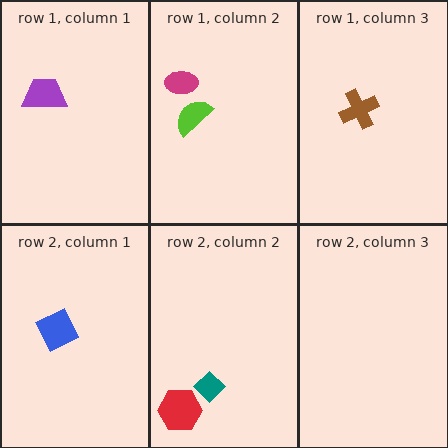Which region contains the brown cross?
The row 1, column 3 region.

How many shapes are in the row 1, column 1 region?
1.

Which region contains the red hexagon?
The row 2, column 2 region.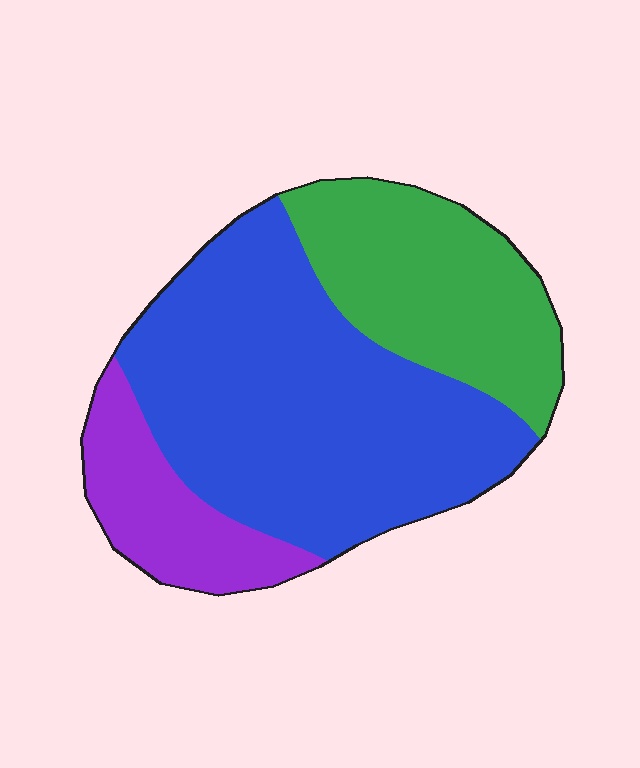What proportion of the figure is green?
Green takes up about one quarter (1/4) of the figure.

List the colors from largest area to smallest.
From largest to smallest: blue, green, purple.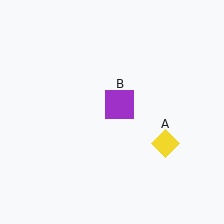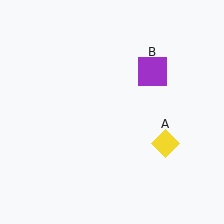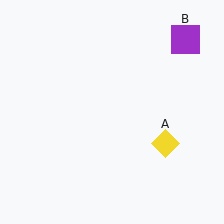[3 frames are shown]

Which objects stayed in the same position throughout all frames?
Yellow diamond (object A) remained stationary.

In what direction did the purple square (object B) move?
The purple square (object B) moved up and to the right.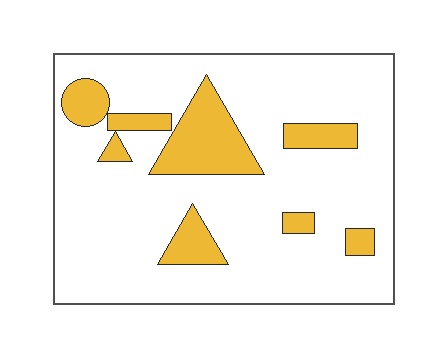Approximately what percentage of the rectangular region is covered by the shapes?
Approximately 20%.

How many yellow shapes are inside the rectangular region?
8.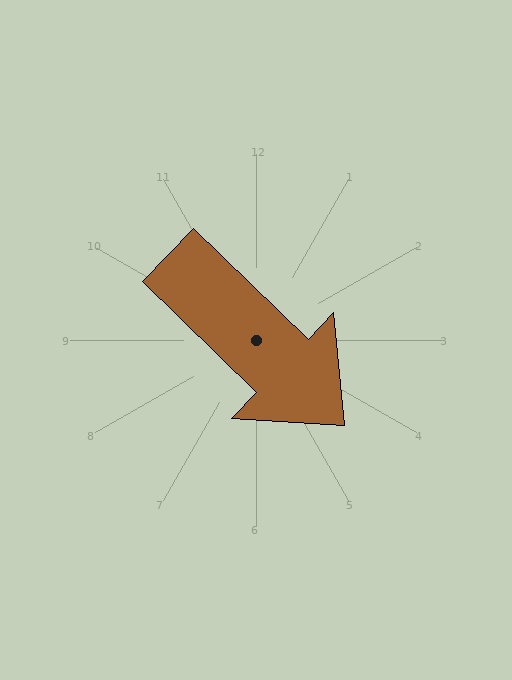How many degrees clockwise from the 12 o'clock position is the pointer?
Approximately 134 degrees.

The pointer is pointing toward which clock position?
Roughly 4 o'clock.